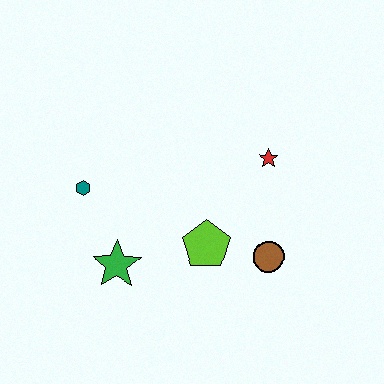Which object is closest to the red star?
The brown circle is closest to the red star.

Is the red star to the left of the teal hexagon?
No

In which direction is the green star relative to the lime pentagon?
The green star is to the left of the lime pentagon.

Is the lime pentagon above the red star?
No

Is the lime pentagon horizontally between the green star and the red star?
Yes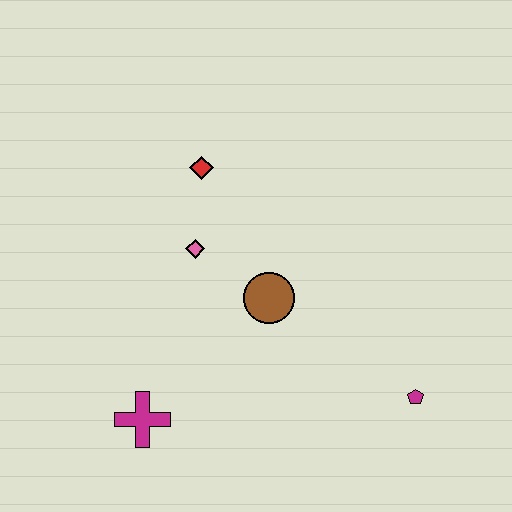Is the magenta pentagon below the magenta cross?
No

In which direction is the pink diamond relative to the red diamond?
The pink diamond is below the red diamond.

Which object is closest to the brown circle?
The pink diamond is closest to the brown circle.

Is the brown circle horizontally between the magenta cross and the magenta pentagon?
Yes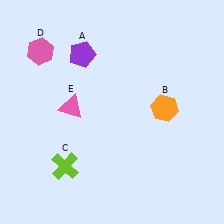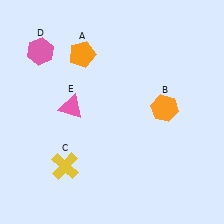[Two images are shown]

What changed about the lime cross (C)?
In Image 1, C is lime. In Image 2, it changed to yellow.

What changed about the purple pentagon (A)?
In Image 1, A is purple. In Image 2, it changed to orange.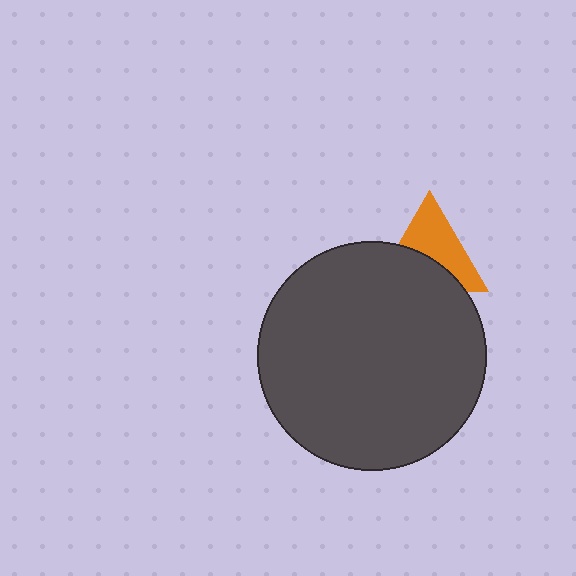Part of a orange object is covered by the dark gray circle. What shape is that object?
It is a triangle.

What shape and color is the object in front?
The object in front is a dark gray circle.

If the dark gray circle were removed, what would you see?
You would see the complete orange triangle.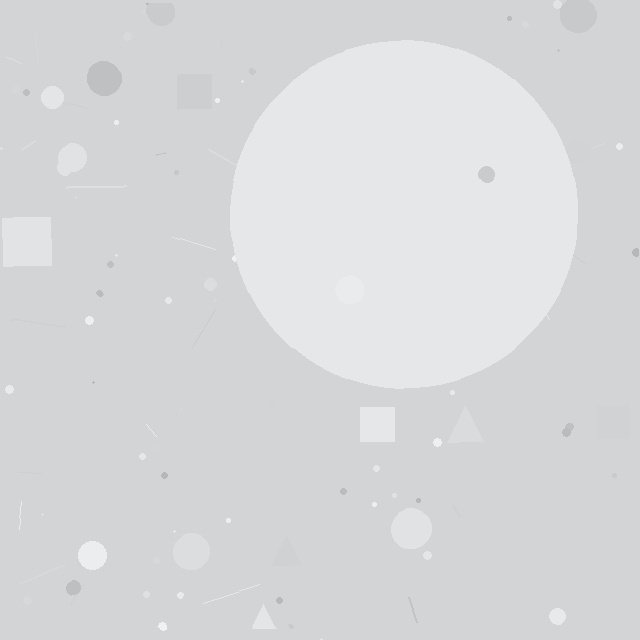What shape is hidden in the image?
A circle is hidden in the image.